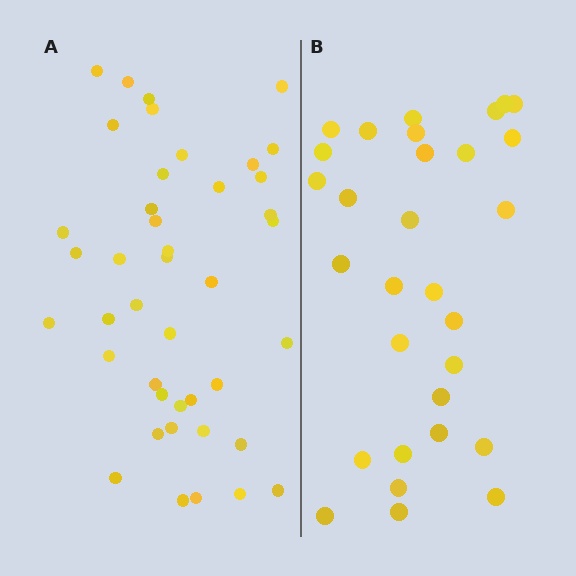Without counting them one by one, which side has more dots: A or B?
Region A (the left region) has more dots.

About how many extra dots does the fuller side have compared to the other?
Region A has roughly 12 or so more dots than region B.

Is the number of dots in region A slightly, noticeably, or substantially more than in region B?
Region A has noticeably more, but not dramatically so. The ratio is roughly 1.4 to 1.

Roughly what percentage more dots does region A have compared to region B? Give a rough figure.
About 40% more.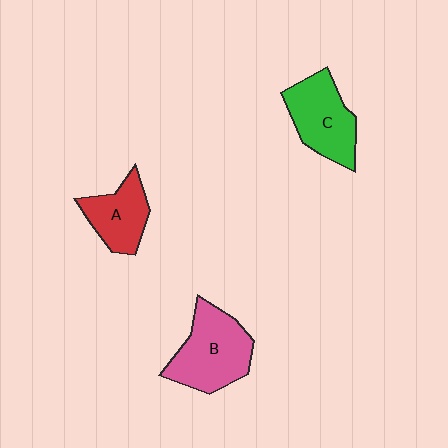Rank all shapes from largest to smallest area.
From largest to smallest: B (pink), C (green), A (red).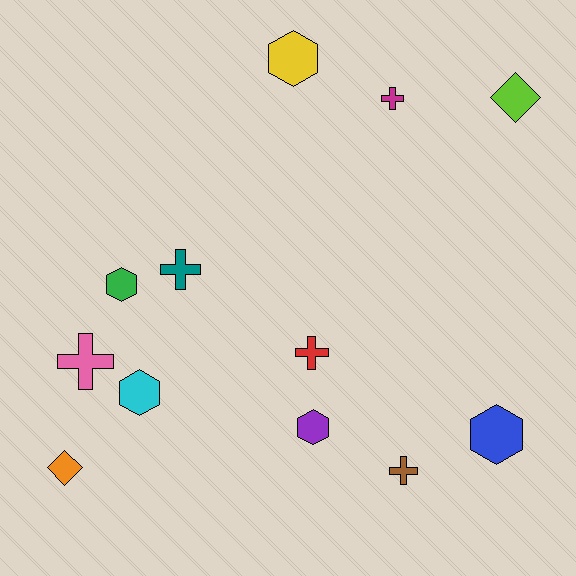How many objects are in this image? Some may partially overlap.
There are 12 objects.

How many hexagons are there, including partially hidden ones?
There are 5 hexagons.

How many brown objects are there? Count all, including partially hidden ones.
There is 1 brown object.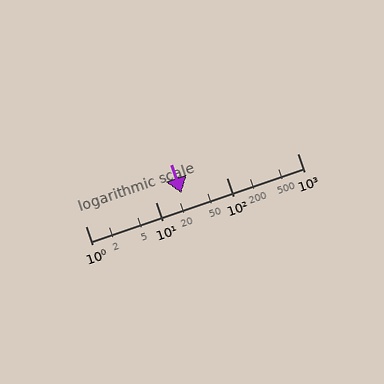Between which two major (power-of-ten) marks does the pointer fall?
The pointer is between 10 and 100.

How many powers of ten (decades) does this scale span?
The scale spans 3 decades, from 1 to 1000.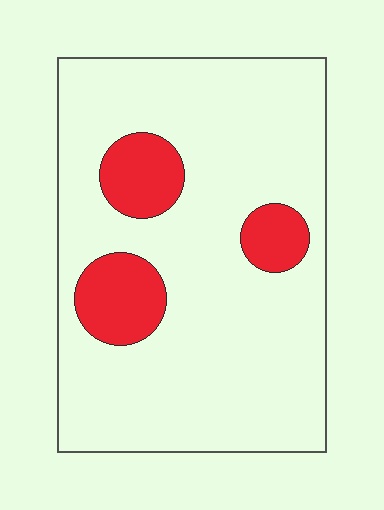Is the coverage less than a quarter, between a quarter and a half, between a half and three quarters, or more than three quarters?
Less than a quarter.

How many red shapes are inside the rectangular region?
3.